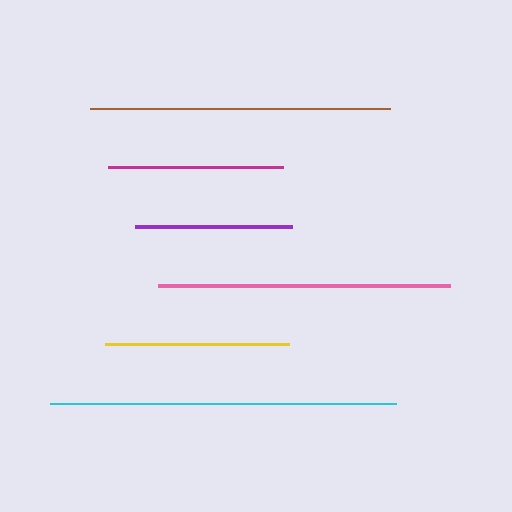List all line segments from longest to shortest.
From longest to shortest: cyan, brown, pink, yellow, magenta, purple.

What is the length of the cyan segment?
The cyan segment is approximately 346 pixels long.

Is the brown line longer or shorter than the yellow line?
The brown line is longer than the yellow line.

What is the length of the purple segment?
The purple segment is approximately 157 pixels long.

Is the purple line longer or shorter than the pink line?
The pink line is longer than the purple line.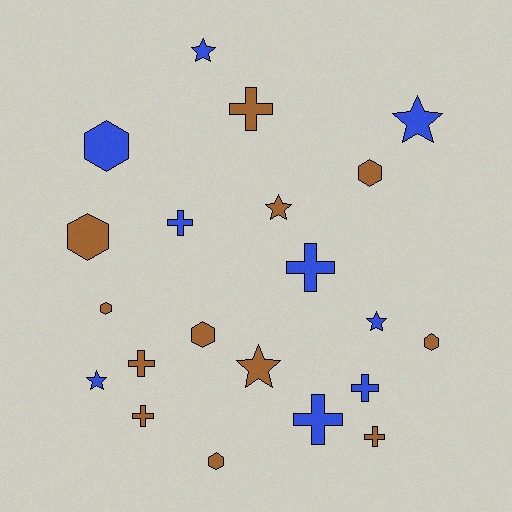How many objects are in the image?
There are 21 objects.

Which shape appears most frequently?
Cross, with 8 objects.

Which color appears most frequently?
Brown, with 12 objects.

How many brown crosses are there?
There are 4 brown crosses.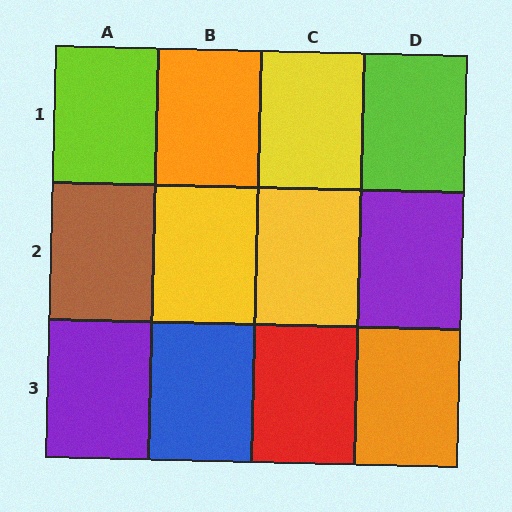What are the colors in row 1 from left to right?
Lime, orange, yellow, lime.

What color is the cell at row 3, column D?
Orange.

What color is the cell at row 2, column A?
Brown.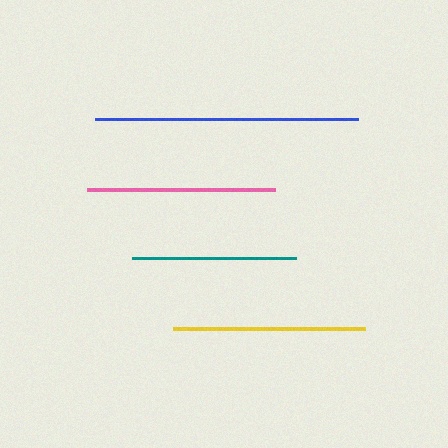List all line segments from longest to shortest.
From longest to shortest: blue, yellow, pink, teal.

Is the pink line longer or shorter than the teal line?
The pink line is longer than the teal line.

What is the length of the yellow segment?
The yellow segment is approximately 193 pixels long.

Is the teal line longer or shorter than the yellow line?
The yellow line is longer than the teal line.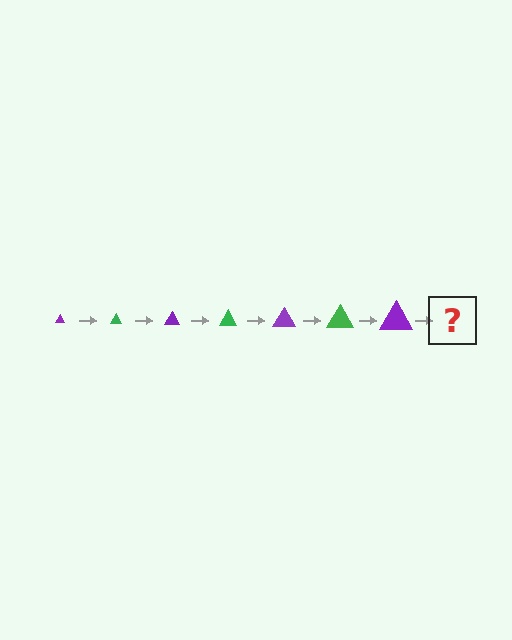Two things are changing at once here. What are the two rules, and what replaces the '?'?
The two rules are that the triangle grows larger each step and the color cycles through purple and green. The '?' should be a green triangle, larger than the previous one.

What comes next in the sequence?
The next element should be a green triangle, larger than the previous one.